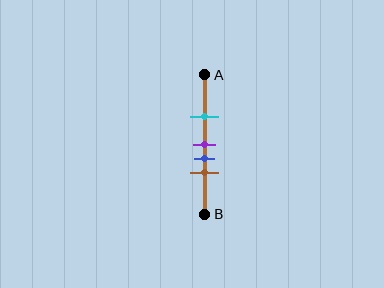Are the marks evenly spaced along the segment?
No, the marks are not evenly spaced.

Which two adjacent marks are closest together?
The purple and blue marks are the closest adjacent pair.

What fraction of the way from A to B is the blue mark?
The blue mark is approximately 60% (0.6) of the way from A to B.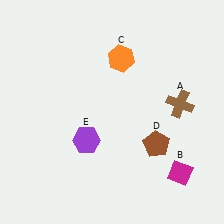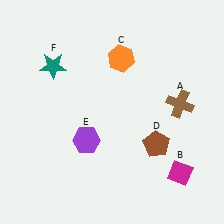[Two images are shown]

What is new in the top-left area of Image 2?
A teal star (F) was added in the top-left area of Image 2.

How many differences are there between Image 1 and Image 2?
There is 1 difference between the two images.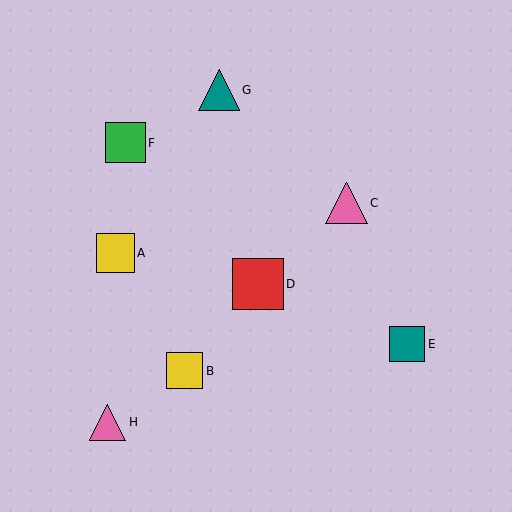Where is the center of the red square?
The center of the red square is at (258, 284).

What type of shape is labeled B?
Shape B is a yellow square.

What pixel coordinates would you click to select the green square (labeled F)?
Click at (126, 143) to select the green square F.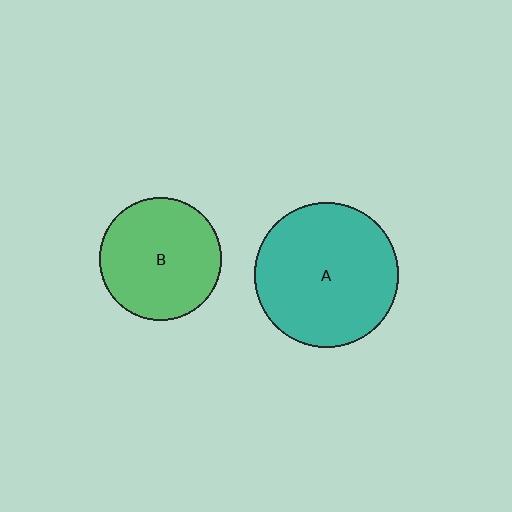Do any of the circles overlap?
No, none of the circles overlap.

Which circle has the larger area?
Circle A (teal).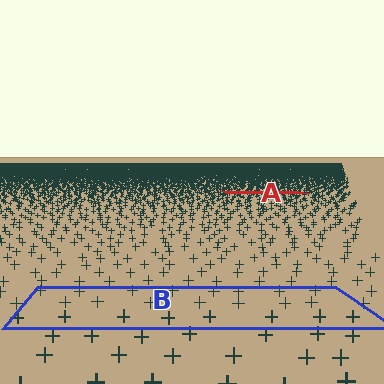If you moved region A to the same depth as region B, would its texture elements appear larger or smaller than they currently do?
They would appear larger. At a closer depth, the same texture elements are projected at a bigger on-screen size.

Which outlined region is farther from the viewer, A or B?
Region A is farther from the viewer — the texture elements inside it appear smaller and more densely packed.